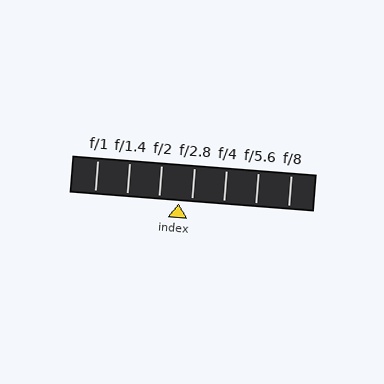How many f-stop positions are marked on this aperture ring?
There are 7 f-stop positions marked.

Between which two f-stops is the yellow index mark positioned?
The index mark is between f/2 and f/2.8.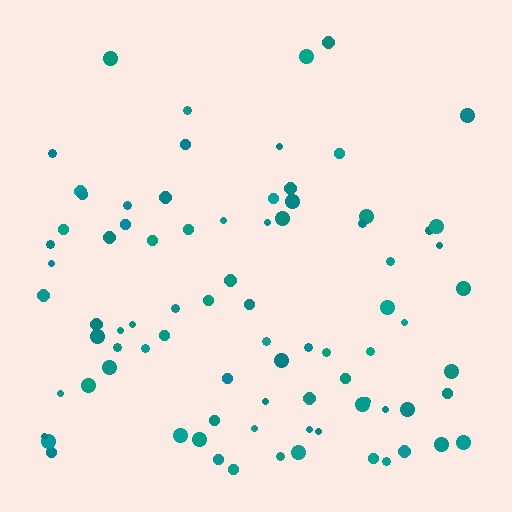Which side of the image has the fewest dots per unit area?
The top.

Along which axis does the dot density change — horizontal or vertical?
Vertical.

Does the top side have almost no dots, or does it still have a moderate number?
Still a moderate number, just noticeably fewer than the bottom.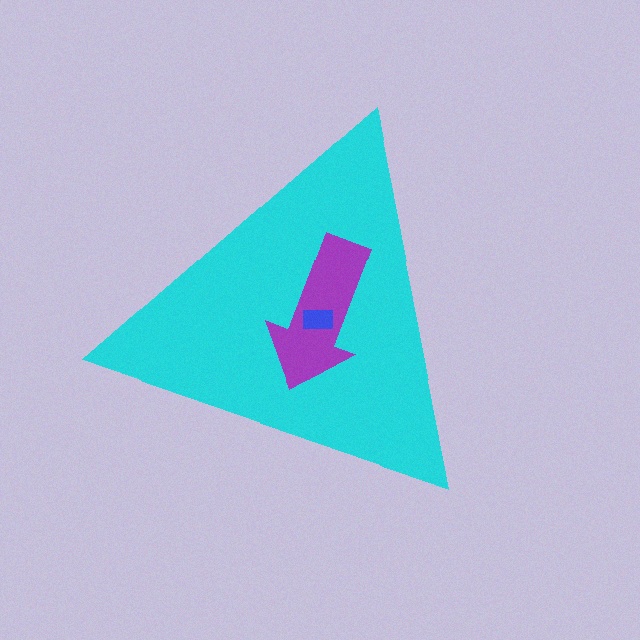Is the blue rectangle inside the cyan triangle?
Yes.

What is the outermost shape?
The cyan triangle.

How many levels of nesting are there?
3.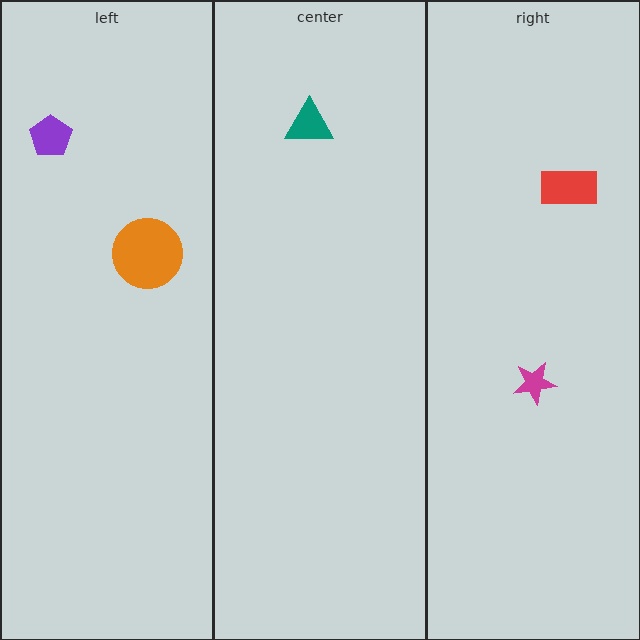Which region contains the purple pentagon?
The left region.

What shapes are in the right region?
The red rectangle, the magenta star.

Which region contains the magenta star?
The right region.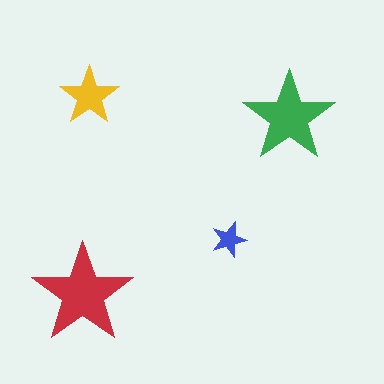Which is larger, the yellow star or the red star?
The red one.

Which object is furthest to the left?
The red star is leftmost.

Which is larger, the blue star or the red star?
The red one.